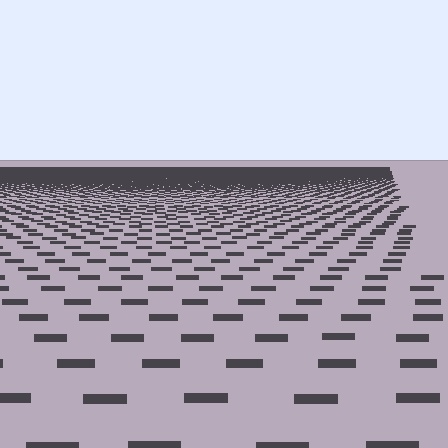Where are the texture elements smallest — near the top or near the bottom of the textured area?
Near the top.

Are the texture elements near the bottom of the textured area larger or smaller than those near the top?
Larger. Near the bottom, elements are closer to the viewer and appear at a bigger on-screen size.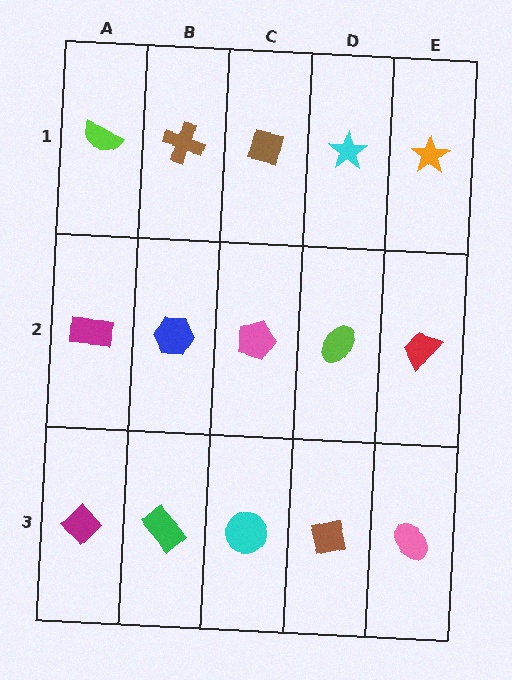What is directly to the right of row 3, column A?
A green rectangle.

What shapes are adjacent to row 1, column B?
A blue hexagon (row 2, column B), a lime semicircle (row 1, column A), a brown square (row 1, column C).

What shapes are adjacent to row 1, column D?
A lime ellipse (row 2, column D), a brown square (row 1, column C), an orange star (row 1, column E).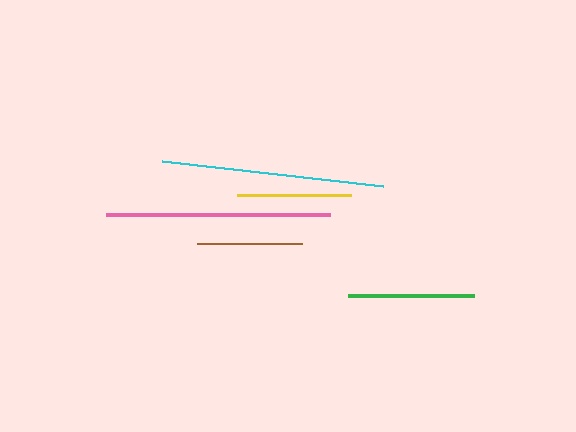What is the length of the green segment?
The green segment is approximately 127 pixels long.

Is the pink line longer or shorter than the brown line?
The pink line is longer than the brown line.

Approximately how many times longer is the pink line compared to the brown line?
The pink line is approximately 2.1 times the length of the brown line.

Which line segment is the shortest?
The brown line is the shortest at approximately 105 pixels.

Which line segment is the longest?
The pink line is the longest at approximately 223 pixels.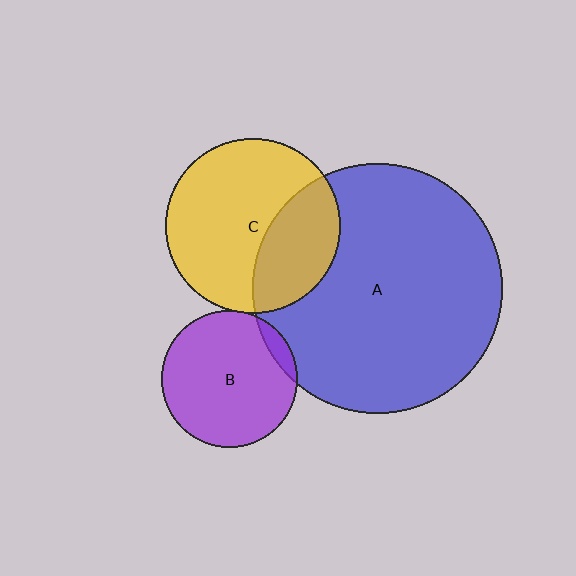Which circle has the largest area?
Circle A (blue).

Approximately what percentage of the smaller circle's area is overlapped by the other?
Approximately 35%.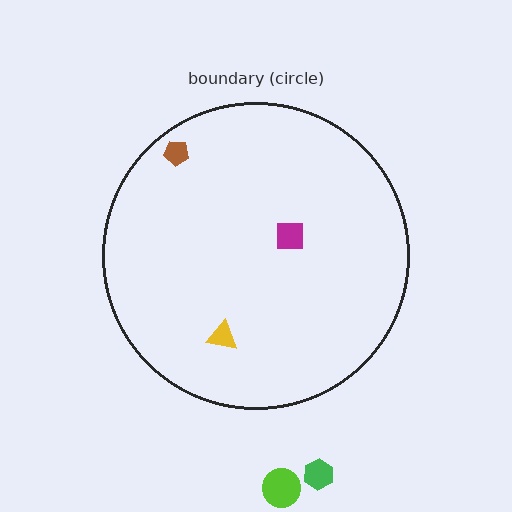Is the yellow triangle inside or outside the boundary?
Inside.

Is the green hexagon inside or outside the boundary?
Outside.